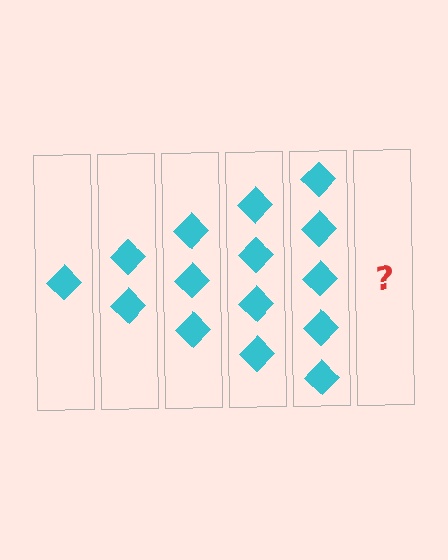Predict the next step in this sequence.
The next step is 6 diamonds.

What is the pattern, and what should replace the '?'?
The pattern is that each step adds one more diamond. The '?' should be 6 diamonds.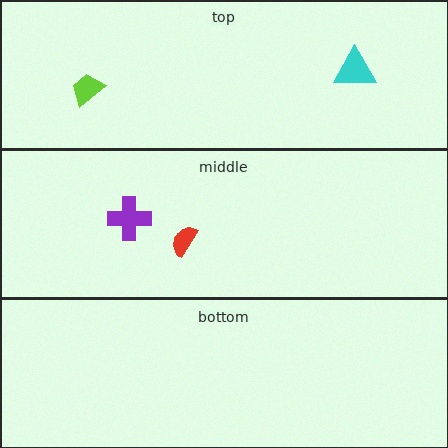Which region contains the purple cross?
The middle region.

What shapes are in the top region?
The cyan triangle, the lime trapezoid.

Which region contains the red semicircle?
The middle region.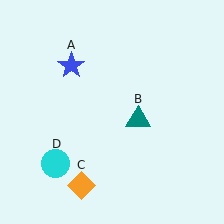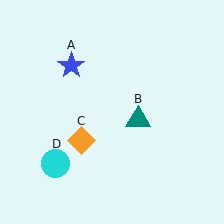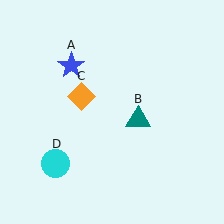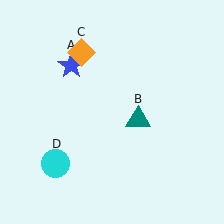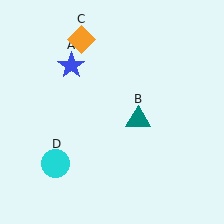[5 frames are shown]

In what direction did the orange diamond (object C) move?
The orange diamond (object C) moved up.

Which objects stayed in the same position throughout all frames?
Blue star (object A) and teal triangle (object B) and cyan circle (object D) remained stationary.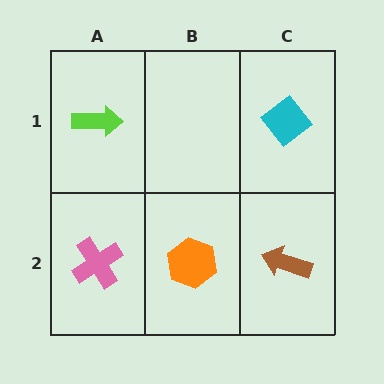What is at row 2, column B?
An orange hexagon.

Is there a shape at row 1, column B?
No, that cell is empty.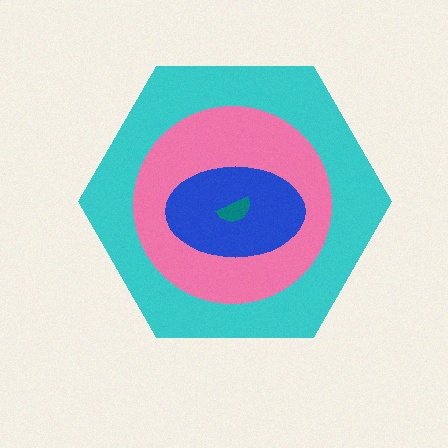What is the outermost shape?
The cyan hexagon.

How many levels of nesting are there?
4.